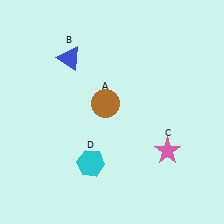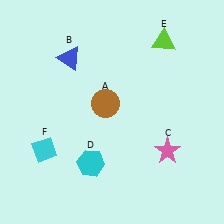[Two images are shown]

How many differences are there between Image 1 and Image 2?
There are 2 differences between the two images.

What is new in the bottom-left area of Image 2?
A cyan diamond (F) was added in the bottom-left area of Image 2.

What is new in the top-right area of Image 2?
A lime triangle (E) was added in the top-right area of Image 2.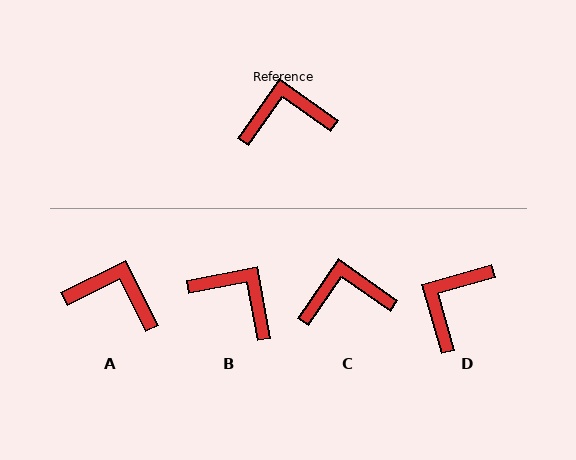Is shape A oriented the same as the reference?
No, it is off by about 29 degrees.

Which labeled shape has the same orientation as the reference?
C.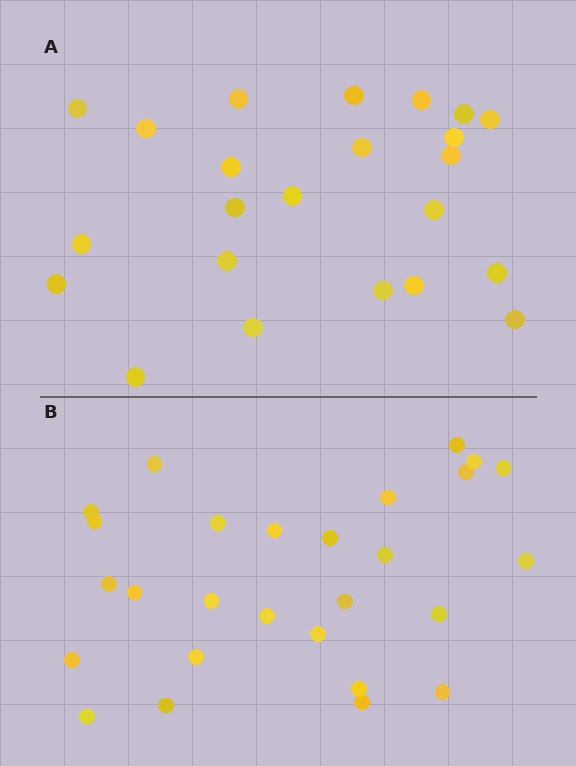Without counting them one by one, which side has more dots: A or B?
Region B (the bottom region) has more dots.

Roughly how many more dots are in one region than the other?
Region B has about 4 more dots than region A.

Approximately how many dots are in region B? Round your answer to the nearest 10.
About 30 dots. (The exact count is 27, which rounds to 30.)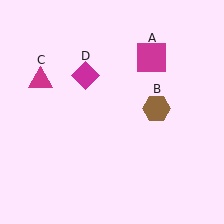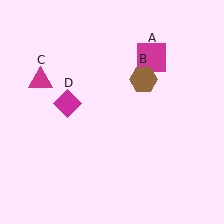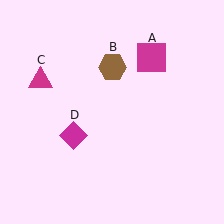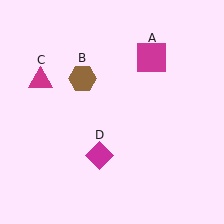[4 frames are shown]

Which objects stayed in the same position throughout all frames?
Magenta square (object A) and magenta triangle (object C) remained stationary.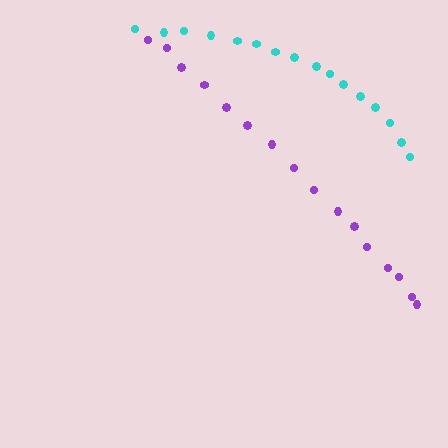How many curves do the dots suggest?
There are 2 distinct paths.